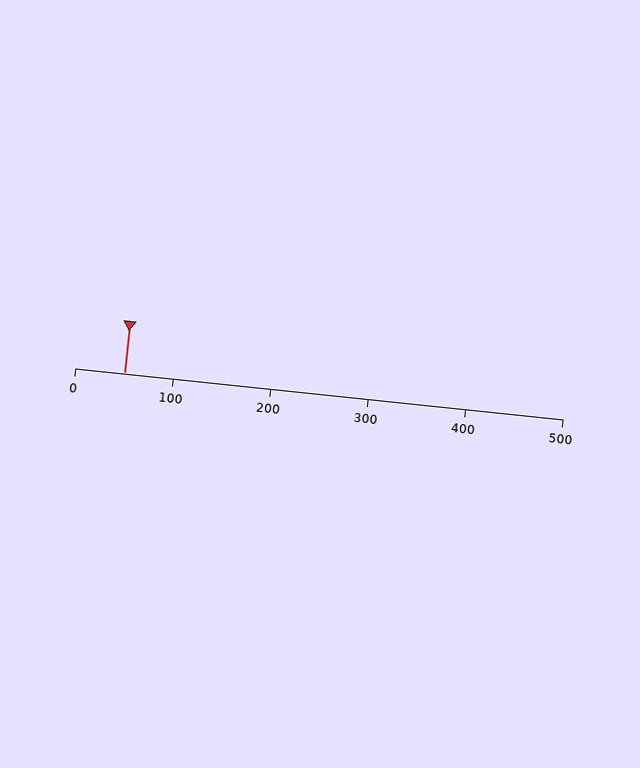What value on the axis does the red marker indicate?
The marker indicates approximately 50.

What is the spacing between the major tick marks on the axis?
The major ticks are spaced 100 apart.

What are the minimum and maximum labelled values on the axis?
The axis runs from 0 to 500.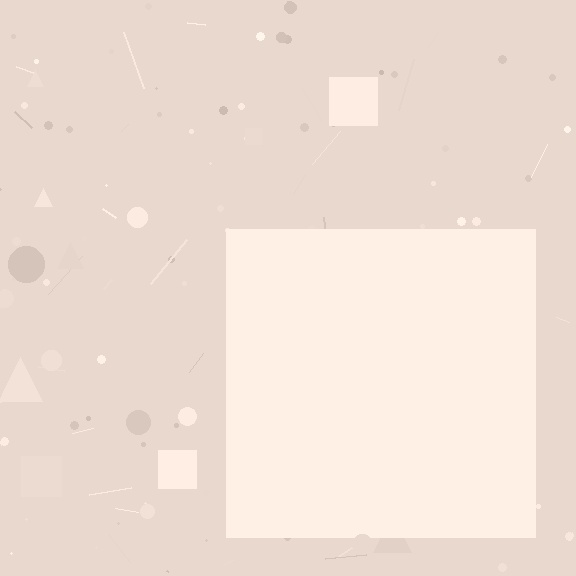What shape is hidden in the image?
A square is hidden in the image.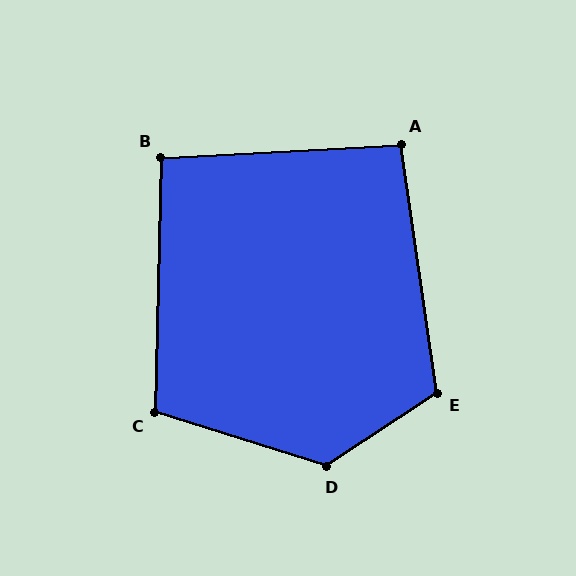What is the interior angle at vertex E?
Approximately 115 degrees (obtuse).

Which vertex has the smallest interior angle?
B, at approximately 94 degrees.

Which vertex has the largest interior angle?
D, at approximately 129 degrees.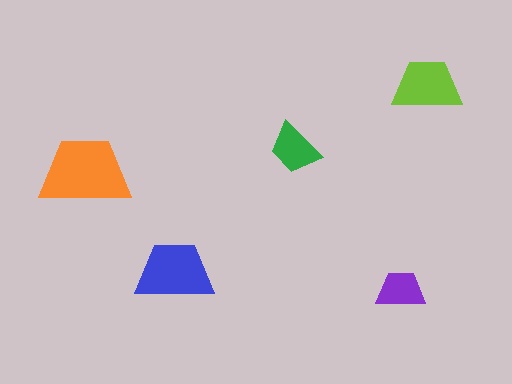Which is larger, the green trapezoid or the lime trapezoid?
The lime one.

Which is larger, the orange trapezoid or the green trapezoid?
The orange one.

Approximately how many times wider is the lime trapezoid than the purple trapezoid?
About 1.5 times wider.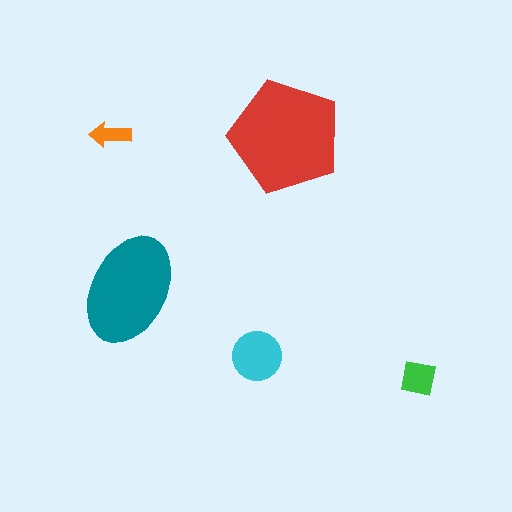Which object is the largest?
The red pentagon.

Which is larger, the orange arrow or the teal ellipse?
The teal ellipse.